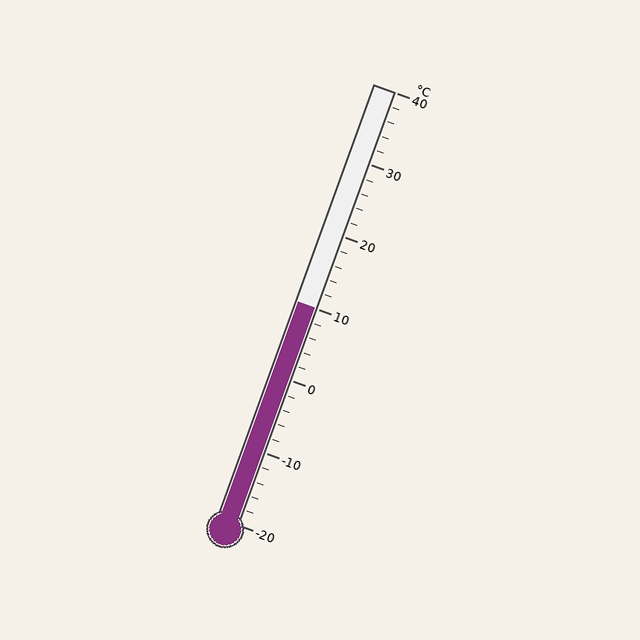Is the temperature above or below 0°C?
The temperature is above 0°C.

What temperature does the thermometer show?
The thermometer shows approximately 10°C.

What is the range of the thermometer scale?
The thermometer scale ranges from -20°C to 40°C.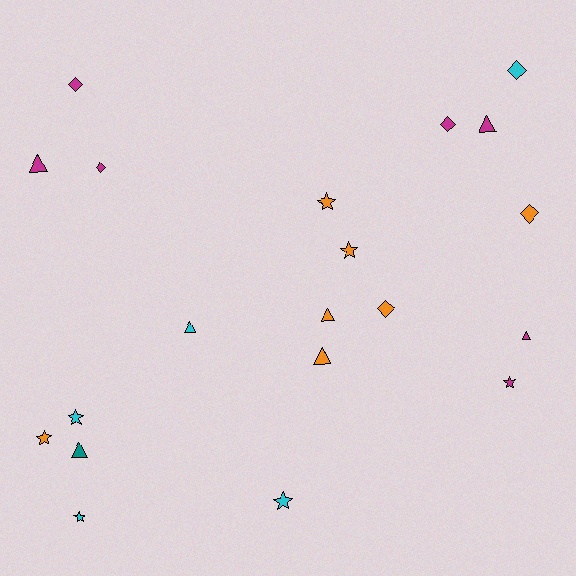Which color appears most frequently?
Orange, with 7 objects.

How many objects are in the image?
There are 20 objects.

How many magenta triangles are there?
There are 3 magenta triangles.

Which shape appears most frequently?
Triangle, with 7 objects.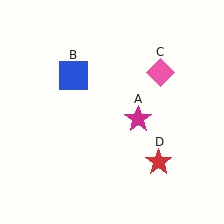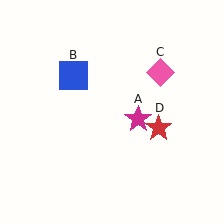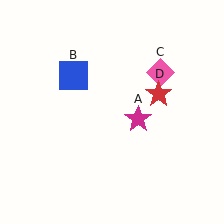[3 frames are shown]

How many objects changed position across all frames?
1 object changed position: red star (object D).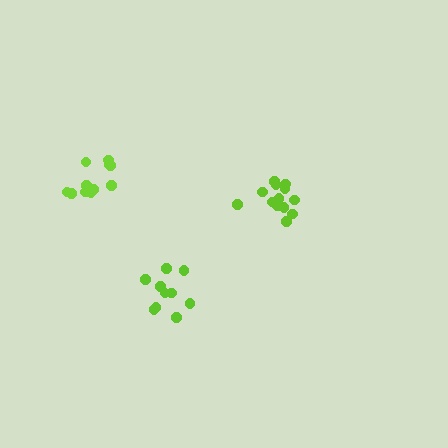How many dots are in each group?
Group 1: 10 dots, Group 2: 13 dots, Group 3: 13 dots (36 total).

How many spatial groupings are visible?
There are 3 spatial groupings.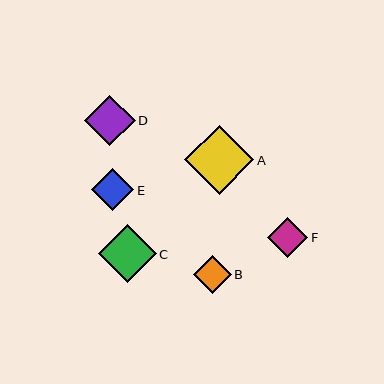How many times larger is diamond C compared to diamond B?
Diamond C is approximately 1.5 times the size of diamond B.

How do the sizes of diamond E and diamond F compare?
Diamond E and diamond F are approximately the same size.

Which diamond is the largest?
Diamond A is the largest with a size of approximately 69 pixels.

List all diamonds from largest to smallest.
From largest to smallest: A, C, D, E, F, B.